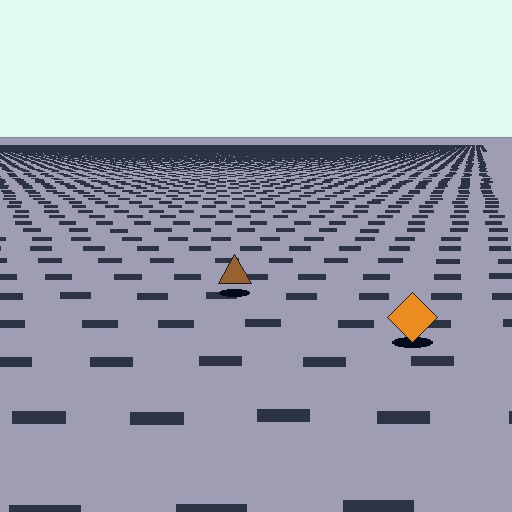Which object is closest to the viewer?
The orange diamond is closest. The texture marks near it are larger and more spread out.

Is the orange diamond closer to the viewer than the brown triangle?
Yes. The orange diamond is closer — you can tell from the texture gradient: the ground texture is coarser near it.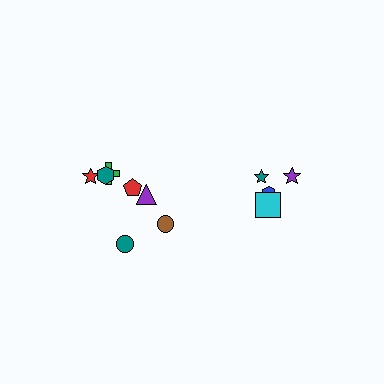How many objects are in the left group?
There are 7 objects.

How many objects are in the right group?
There are 4 objects.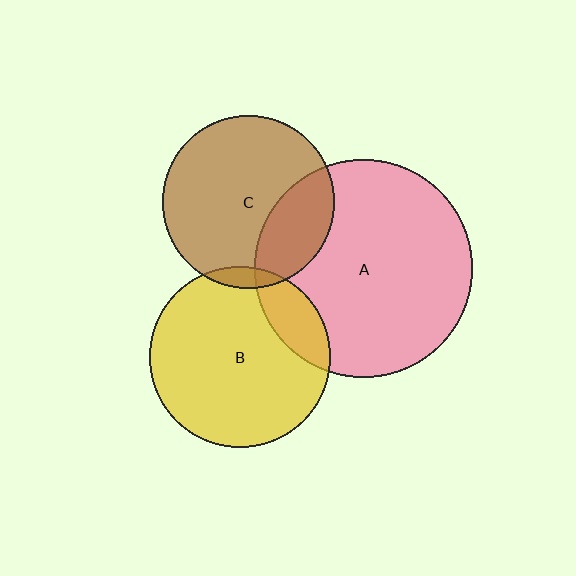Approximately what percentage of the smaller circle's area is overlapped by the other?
Approximately 5%.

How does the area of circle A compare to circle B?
Approximately 1.5 times.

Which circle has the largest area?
Circle A (pink).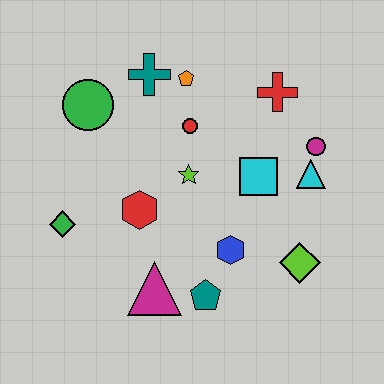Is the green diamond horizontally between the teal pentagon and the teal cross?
No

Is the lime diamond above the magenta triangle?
Yes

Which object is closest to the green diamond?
The red hexagon is closest to the green diamond.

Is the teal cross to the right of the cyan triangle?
No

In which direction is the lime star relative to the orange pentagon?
The lime star is below the orange pentagon.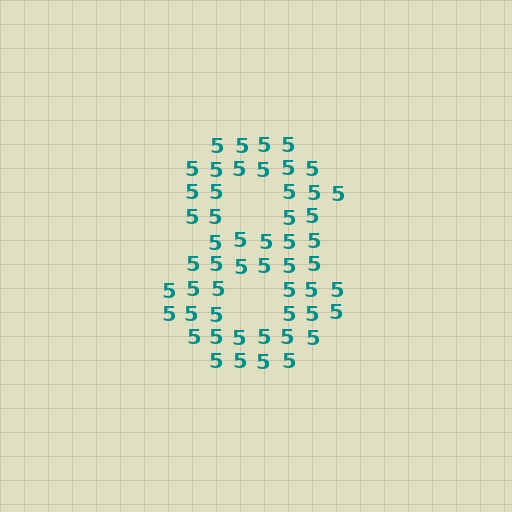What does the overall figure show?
The overall figure shows the digit 8.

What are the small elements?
The small elements are digit 5's.